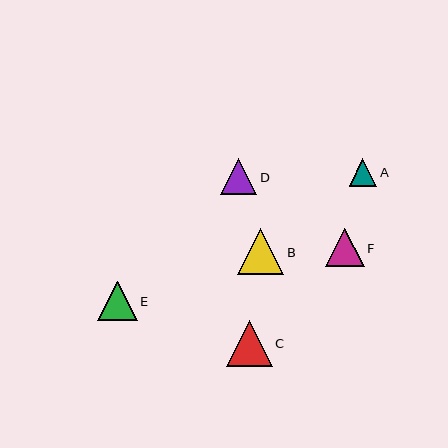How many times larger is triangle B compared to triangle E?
Triangle B is approximately 1.2 times the size of triangle E.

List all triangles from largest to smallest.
From largest to smallest: C, B, E, F, D, A.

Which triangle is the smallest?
Triangle A is the smallest with a size of approximately 27 pixels.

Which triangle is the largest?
Triangle C is the largest with a size of approximately 46 pixels.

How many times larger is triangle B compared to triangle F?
Triangle B is approximately 1.2 times the size of triangle F.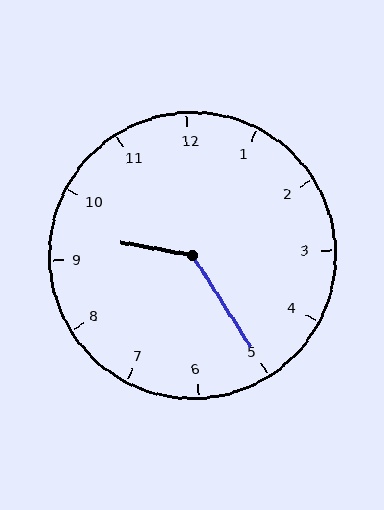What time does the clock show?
9:25.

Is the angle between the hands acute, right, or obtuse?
It is obtuse.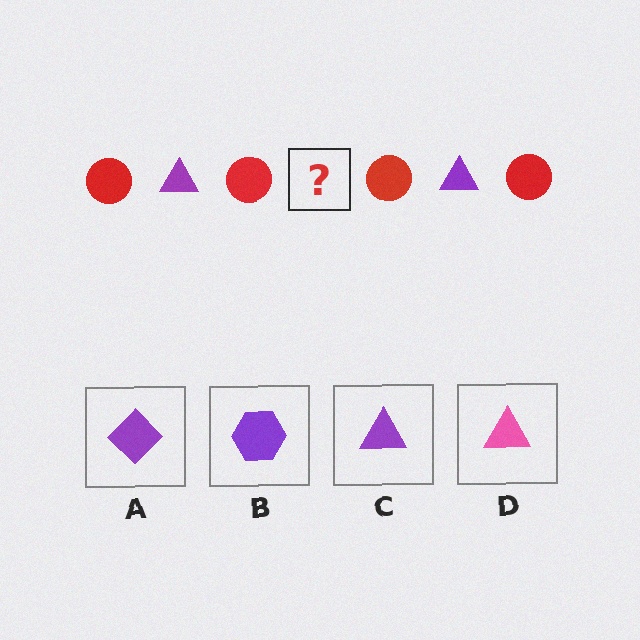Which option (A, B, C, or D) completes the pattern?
C.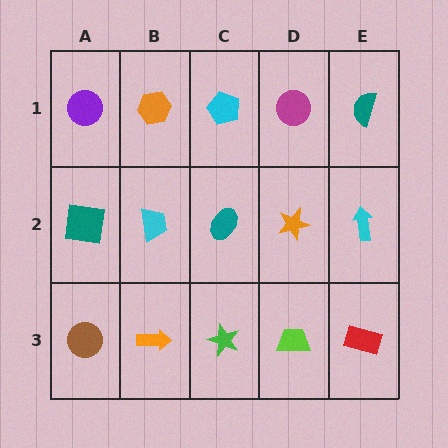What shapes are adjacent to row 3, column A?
A teal square (row 2, column A), an orange arrow (row 3, column B).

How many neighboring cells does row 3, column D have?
3.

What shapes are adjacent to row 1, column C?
A teal ellipse (row 2, column C), an orange hexagon (row 1, column B), a magenta circle (row 1, column D).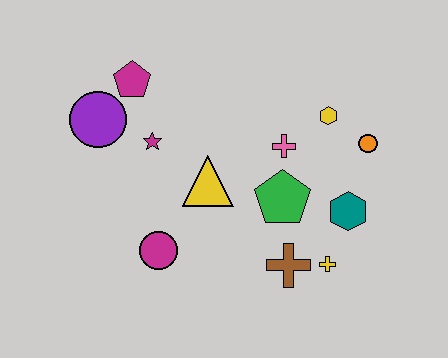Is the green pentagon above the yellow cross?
Yes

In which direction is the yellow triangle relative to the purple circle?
The yellow triangle is to the right of the purple circle.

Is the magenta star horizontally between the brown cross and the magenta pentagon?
Yes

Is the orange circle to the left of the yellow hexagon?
No